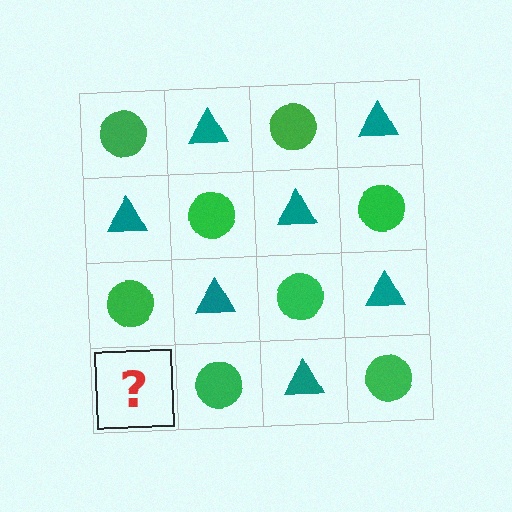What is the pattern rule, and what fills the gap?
The rule is that it alternates green circle and teal triangle in a checkerboard pattern. The gap should be filled with a teal triangle.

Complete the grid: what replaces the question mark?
The question mark should be replaced with a teal triangle.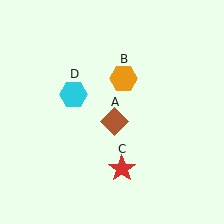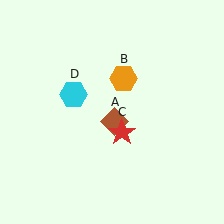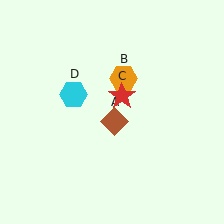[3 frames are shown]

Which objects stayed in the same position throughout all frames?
Brown diamond (object A) and orange hexagon (object B) and cyan hexagon (object D) remained stationary.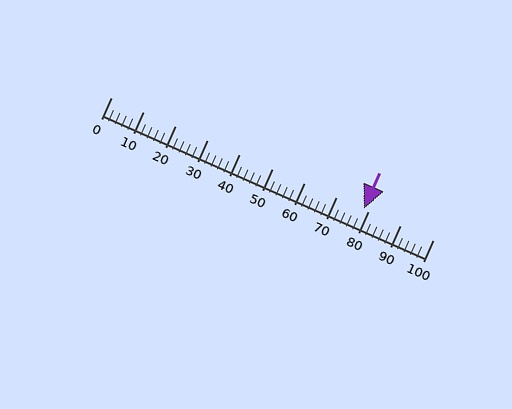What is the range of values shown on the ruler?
The ruler shows values from 0 to 100.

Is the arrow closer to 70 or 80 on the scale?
The arrow is closer to 80.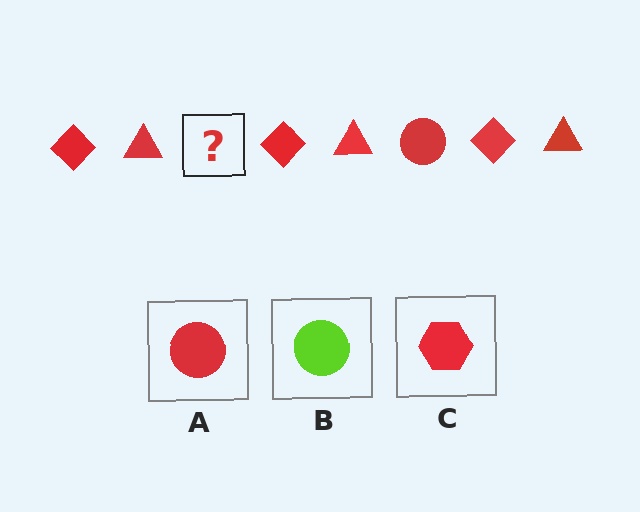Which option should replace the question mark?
Option A.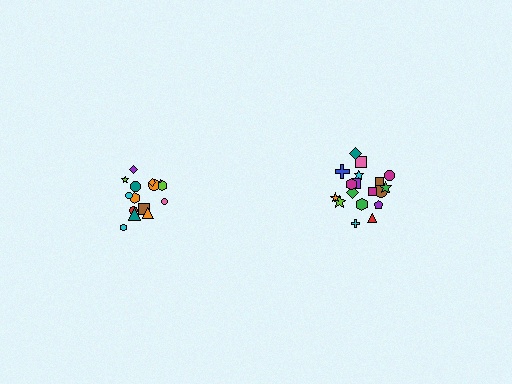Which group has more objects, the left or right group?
The right group.